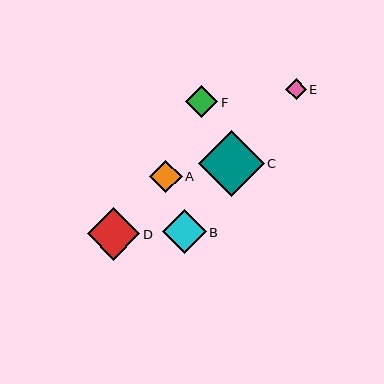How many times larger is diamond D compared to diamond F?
Diamond D is approximately 1.6 times the size of diamond F.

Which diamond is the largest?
Diamond C is the largest with a size of approximately 66 pixels.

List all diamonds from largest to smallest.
From largest to smallest: C, D, B, A, F, E.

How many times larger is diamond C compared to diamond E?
Diamond C is approximately 3.2 times the size of diamond E.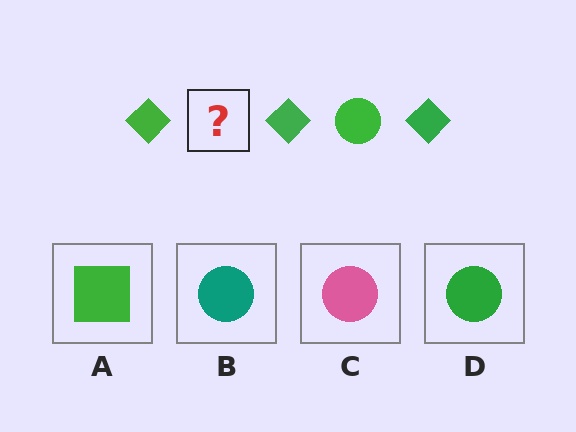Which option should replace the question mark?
Option D.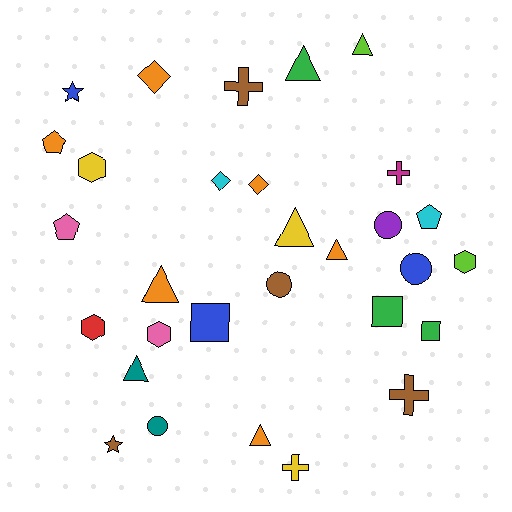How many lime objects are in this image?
There are 2 lime objects.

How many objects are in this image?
There are 30 objects.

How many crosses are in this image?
There are 4 crosses.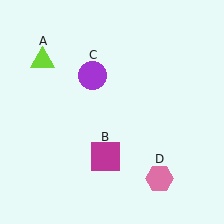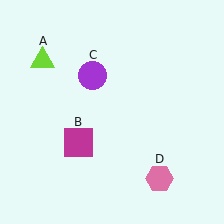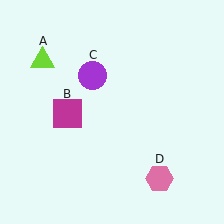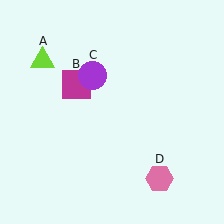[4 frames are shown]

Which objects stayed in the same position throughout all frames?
Lime triangle (object A) and purple circle (object C) and pink hexagon (object D) remained stationary.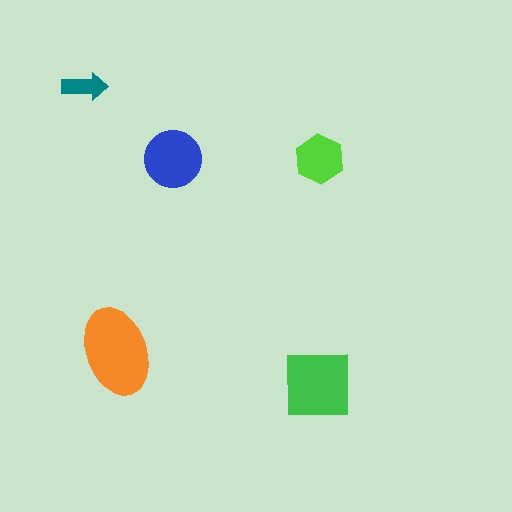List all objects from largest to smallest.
The orange ellipse, the green square, the blue circle, the lime hexagon, the teal arrow.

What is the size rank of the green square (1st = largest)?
2nd.